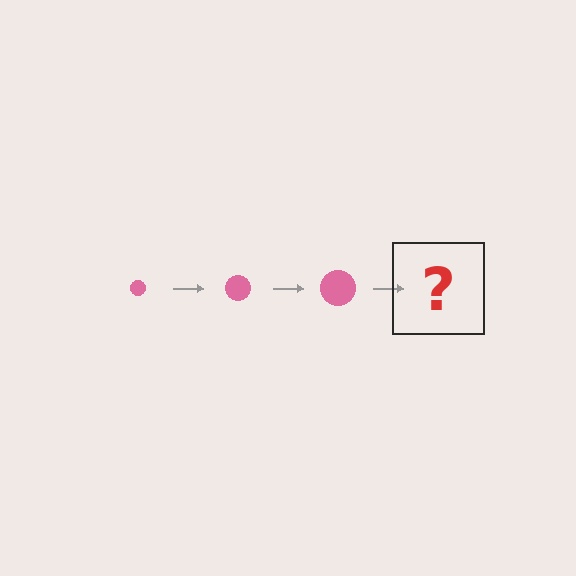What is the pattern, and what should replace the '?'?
The pattern is that the circle gets progressively larger each step. The '?' should be a pink circle, larger than the previous one.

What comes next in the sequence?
The next element should be a pink circle, larger than the previous one.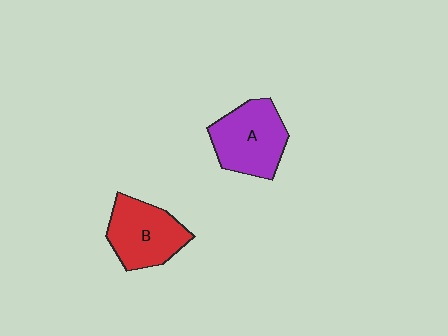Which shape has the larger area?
Shape A (purple).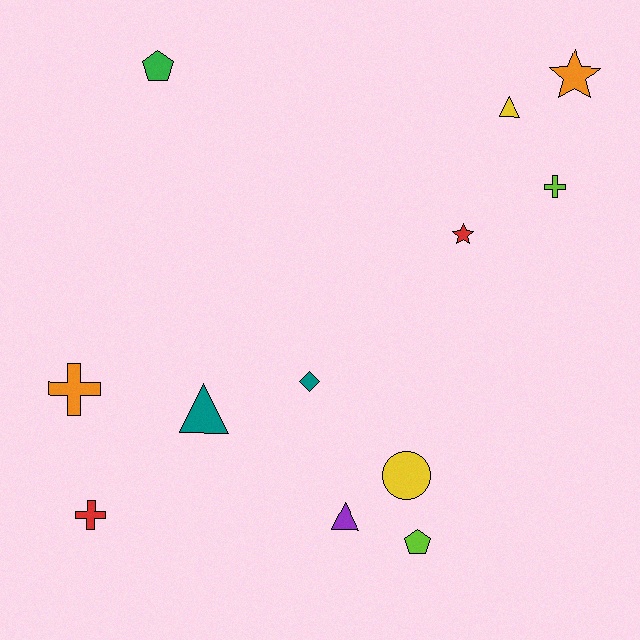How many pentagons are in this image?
There are 2 pentagons.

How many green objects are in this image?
There is 1 green object.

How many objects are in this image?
There are 12 objects.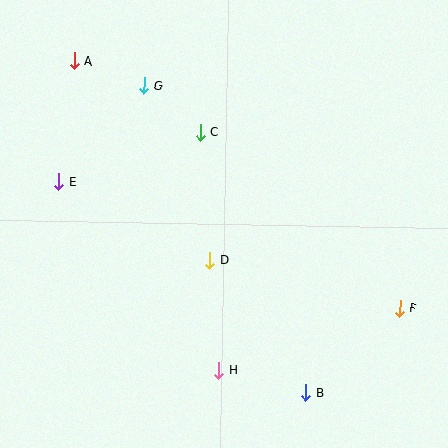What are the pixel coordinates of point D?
Point D is at (210, 260).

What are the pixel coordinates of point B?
Point B is at (305, 392).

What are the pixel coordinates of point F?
Point F is at (400, 309).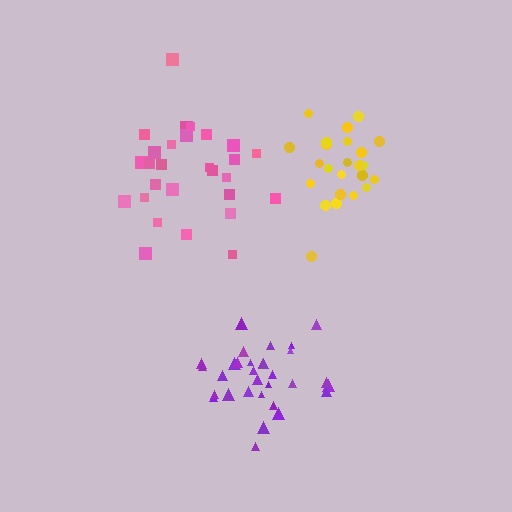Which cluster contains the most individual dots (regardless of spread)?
Purple (31).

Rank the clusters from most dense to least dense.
purple, yellow, pink.